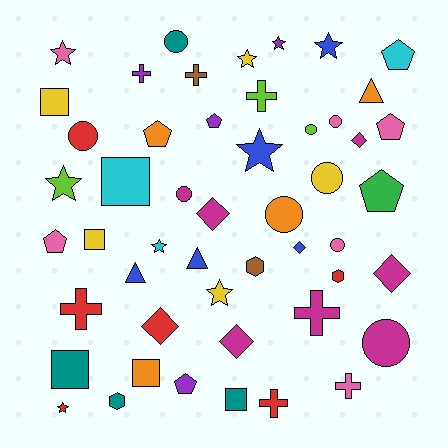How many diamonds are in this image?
There are 6 diamonds.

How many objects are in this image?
There are 50 objects.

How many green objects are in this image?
There is 1 green object.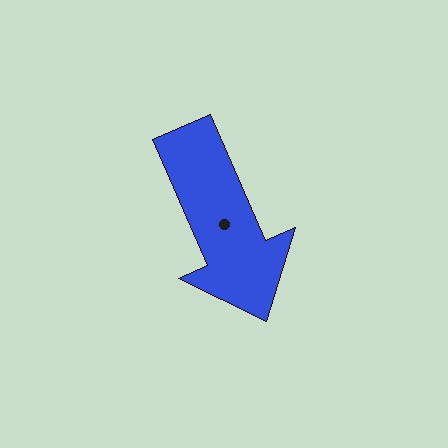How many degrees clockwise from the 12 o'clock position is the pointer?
Approximately 156 degrees.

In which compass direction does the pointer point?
Southeast.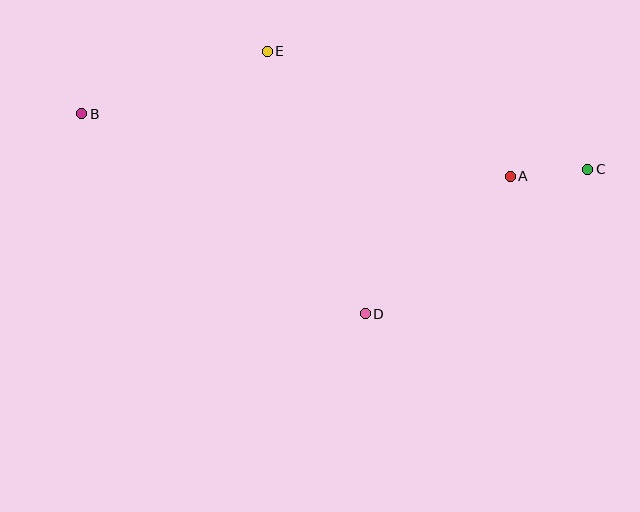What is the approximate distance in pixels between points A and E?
The distance between A and E is approximately 273 pixels.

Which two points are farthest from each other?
Points B and C are farthest from each other.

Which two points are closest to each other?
Points A and C are closest to each other.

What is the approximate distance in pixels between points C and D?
The distance between C and D is approximately 266 pixels.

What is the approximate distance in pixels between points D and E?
The distance between D and E is approximately 280 pixels.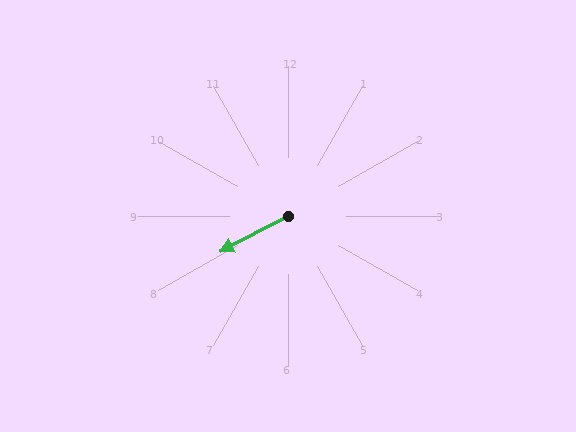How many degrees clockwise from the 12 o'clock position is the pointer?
Approximately 242 degrees.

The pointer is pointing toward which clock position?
Roughly 8 o'clock.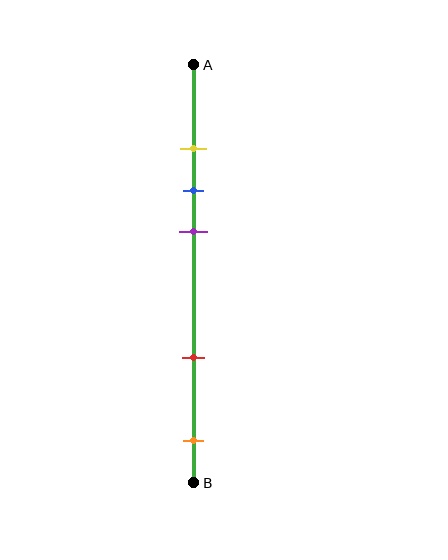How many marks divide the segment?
There are 5 marks dividing the segment.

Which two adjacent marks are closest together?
The yellow and blue marks are the closest adjacent pair.